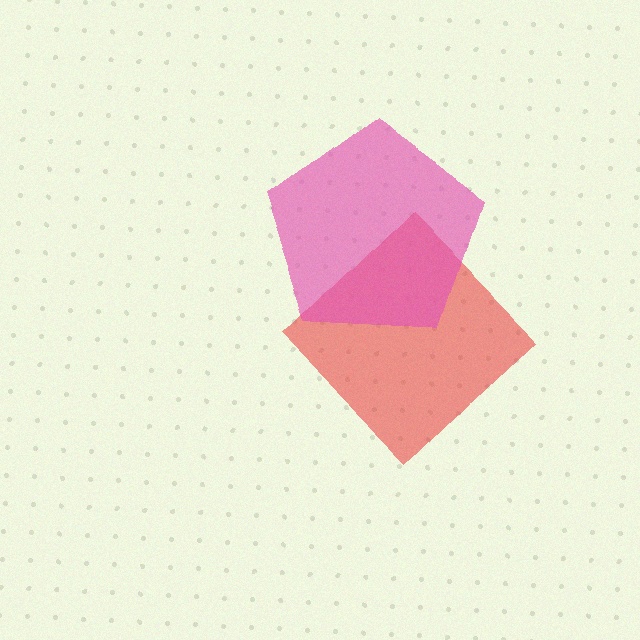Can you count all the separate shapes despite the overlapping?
Yes, there are 2 separate shapes.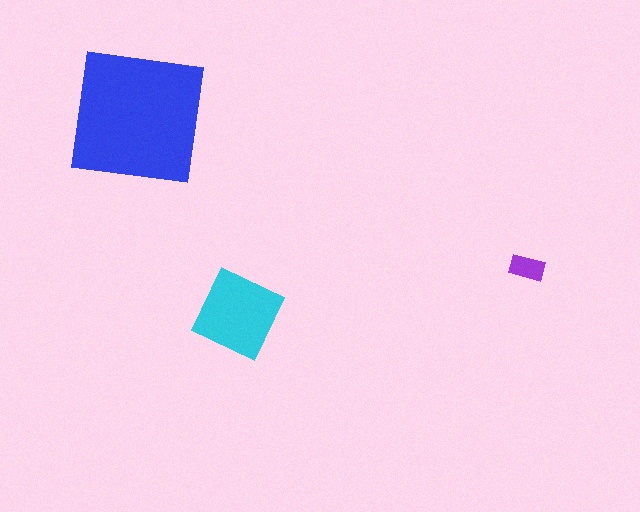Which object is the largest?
The blue square.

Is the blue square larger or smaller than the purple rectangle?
Larger.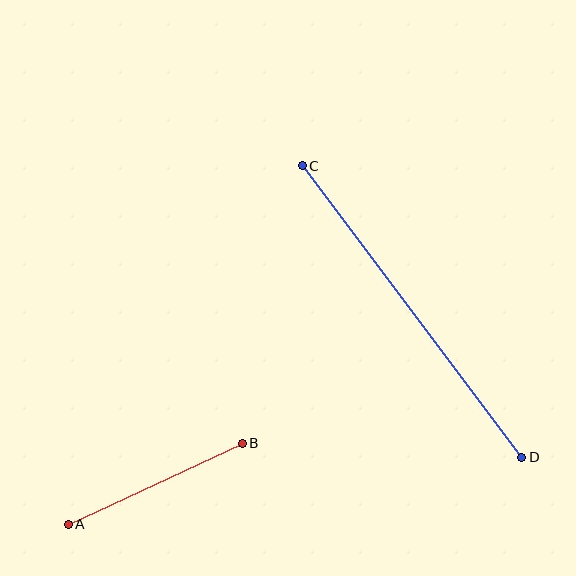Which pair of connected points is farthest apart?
Points C and D are farthest apart.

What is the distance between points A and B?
The distance is approximately 192 pixels.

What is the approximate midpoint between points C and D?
The midpoint is at approximately (412, 311) pixels.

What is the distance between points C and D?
The distance is approximately 365 pixels.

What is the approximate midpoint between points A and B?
The midpoint is at approximately (155, 484) pixels.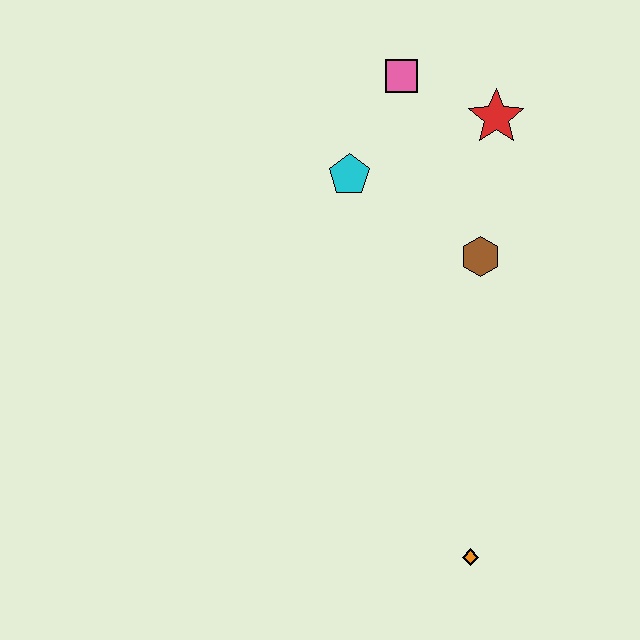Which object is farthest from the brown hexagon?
The orange diamond is farthest from the brown hexagon.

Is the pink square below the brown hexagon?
No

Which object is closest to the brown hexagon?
The red star is closest to the brown hexagon.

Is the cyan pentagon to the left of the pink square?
Yes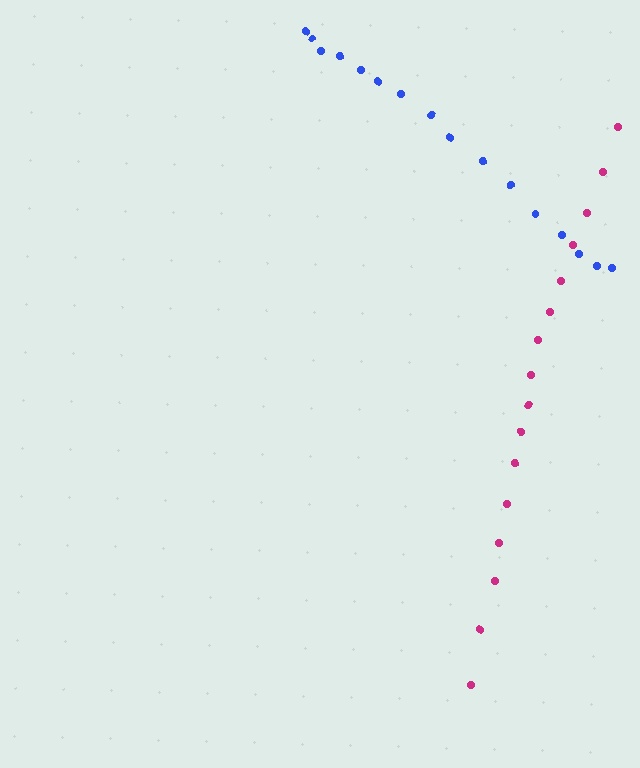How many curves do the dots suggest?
There are 2 distinct paths.